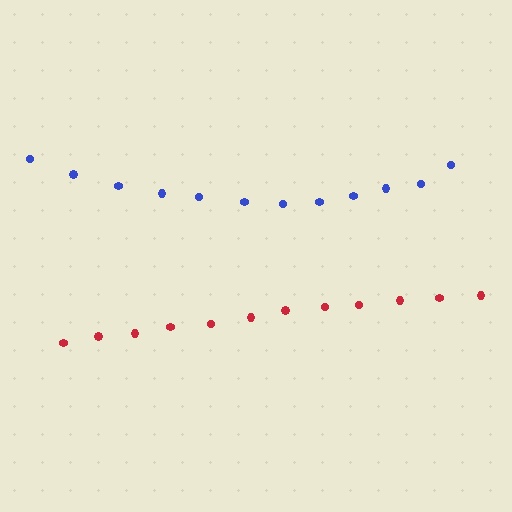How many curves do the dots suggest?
There are 2 distinct paths.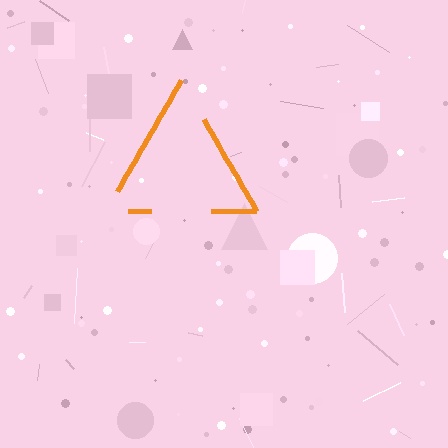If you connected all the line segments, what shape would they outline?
They would outline a triangle.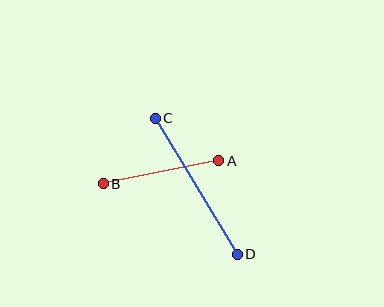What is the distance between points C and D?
The distance is approximately 159 pixels.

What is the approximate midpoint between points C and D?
The midpoint is at approximately (196, 186) pixels.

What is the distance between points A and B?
The distance is approximately 118 pixels.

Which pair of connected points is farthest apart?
Points C and D are farthest apart.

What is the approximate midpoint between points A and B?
The midpoint is at approximately (161, 172) pixels.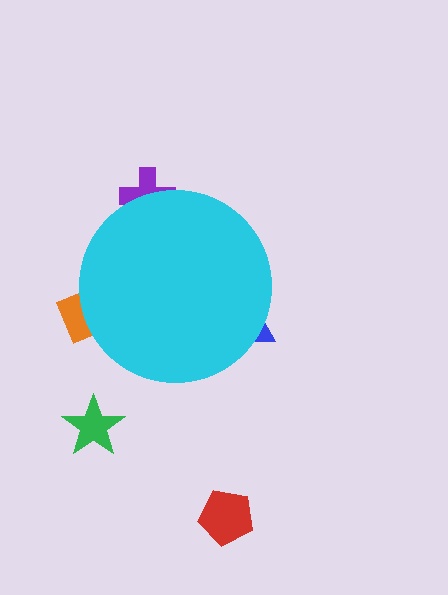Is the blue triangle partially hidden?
Yes, the blue triangle is partially hidden behind the cyan circle.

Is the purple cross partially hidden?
Yes, the purple cross is partially hidden behind the cyan circle.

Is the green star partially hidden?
No, the green star is fully visible.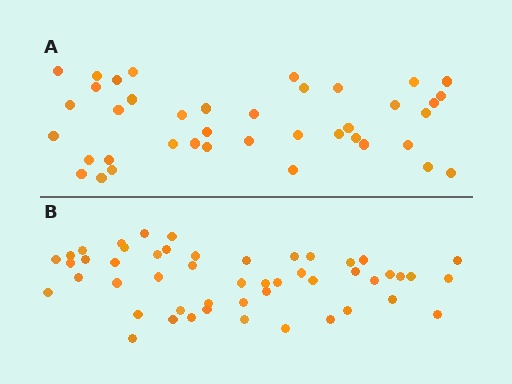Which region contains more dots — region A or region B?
Region B (the bottom region) has more dots.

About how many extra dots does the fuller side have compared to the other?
Region B has roughly 10 or so more dots than region A.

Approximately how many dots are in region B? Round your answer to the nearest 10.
About 50 dots.